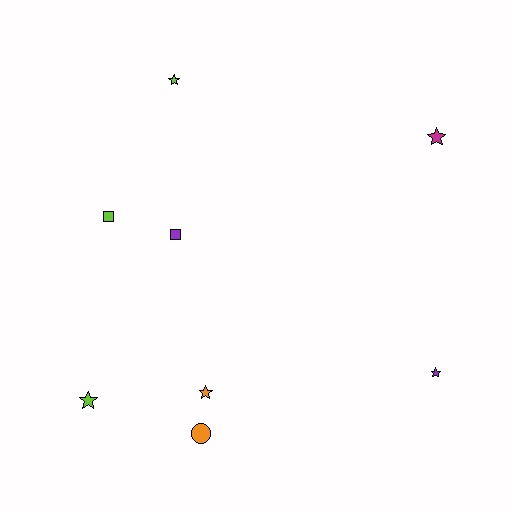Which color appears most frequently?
Lime, with 3 objects.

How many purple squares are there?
There is 1 purple square.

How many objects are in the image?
There are 8 objects.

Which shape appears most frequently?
Star, with 5 objects.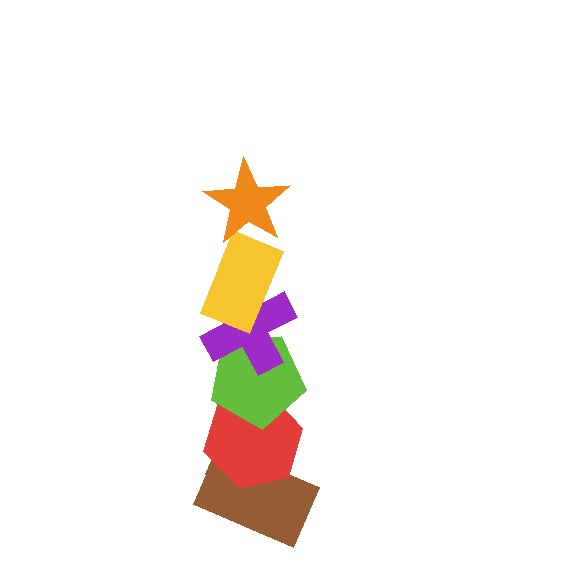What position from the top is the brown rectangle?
The brown rectangle is 6th from the top.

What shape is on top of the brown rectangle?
The red hexagon is on top of the brown rectangle.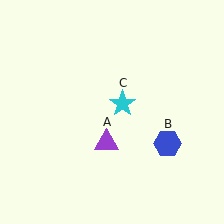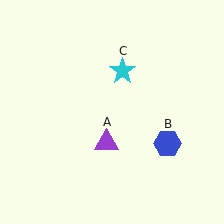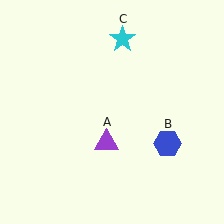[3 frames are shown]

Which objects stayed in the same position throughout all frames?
Purple triangle (object A) and blue hexagon (object B) remained stationary.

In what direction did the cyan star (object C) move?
The cyan star (object C) moved up.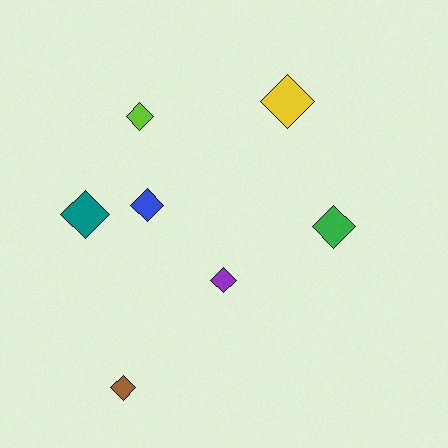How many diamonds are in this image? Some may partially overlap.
There are 7 diamonds.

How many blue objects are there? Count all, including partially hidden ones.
There is 1 blue object.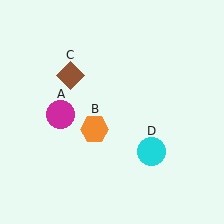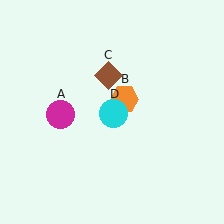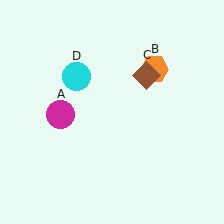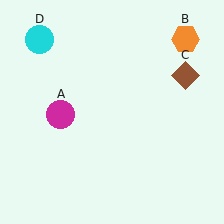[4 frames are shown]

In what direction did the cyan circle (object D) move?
The cyan circle (object D) moved up and to the left.